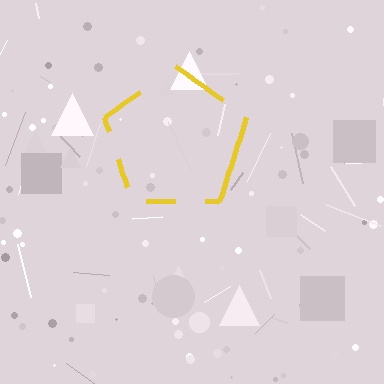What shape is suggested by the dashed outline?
The dashed outline suggests a pentagon.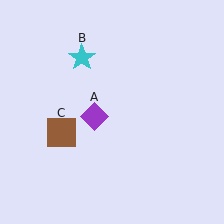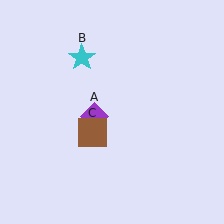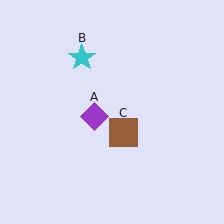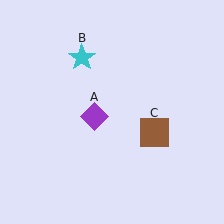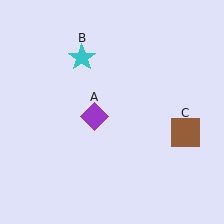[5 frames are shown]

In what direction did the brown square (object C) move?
The brown square (object C) moved right.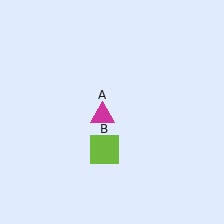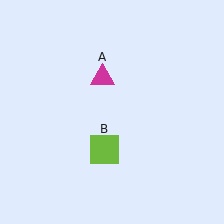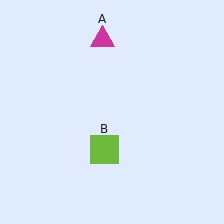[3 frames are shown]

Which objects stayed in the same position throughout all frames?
Lime square (object B) remained stationary.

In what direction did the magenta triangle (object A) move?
The magenta triangle (object A) moved up.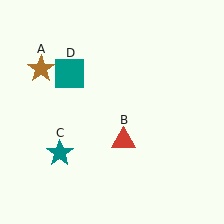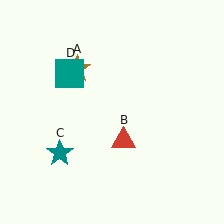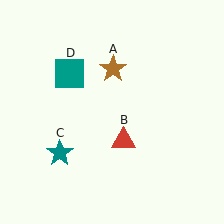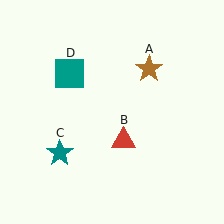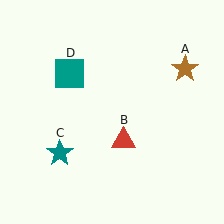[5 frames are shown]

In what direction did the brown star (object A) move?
The brown star (object A) moved right.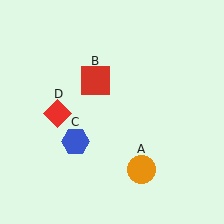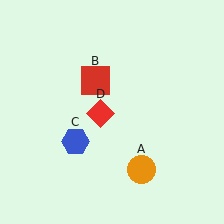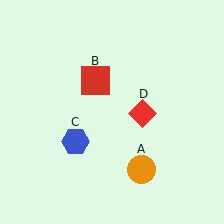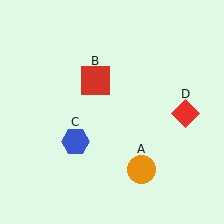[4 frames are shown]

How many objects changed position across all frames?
1 object changed position: red diamond (object D).